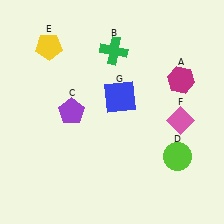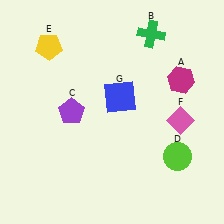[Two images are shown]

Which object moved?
The green cross (B) moved right.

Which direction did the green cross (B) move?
The green cross (B) moved right.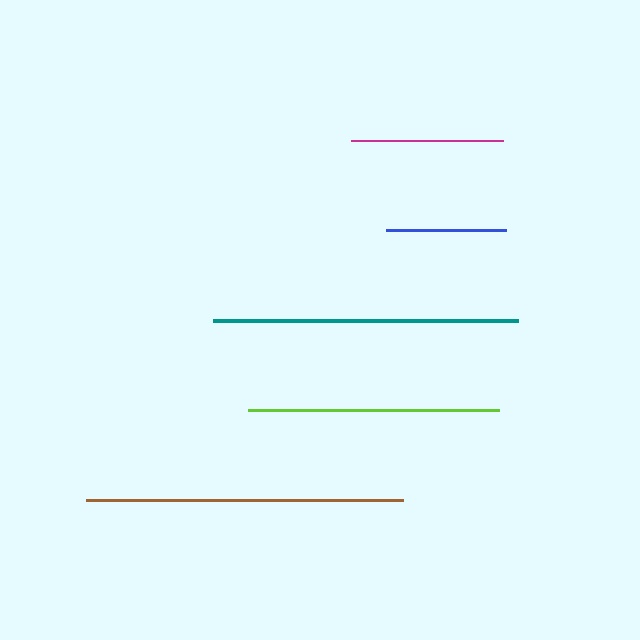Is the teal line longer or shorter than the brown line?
The brown line is longer than the teal line.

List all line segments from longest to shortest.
From longest to shortest: brown, teal, lime, magenta, blue.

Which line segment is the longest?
The brown line is the longest at approximately 318 pixels.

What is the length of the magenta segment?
The magenta segment is approximately 152 pixels long.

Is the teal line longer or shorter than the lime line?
The teal line is longer than the lime line.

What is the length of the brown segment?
The brown segment is approximately 318 pixels long.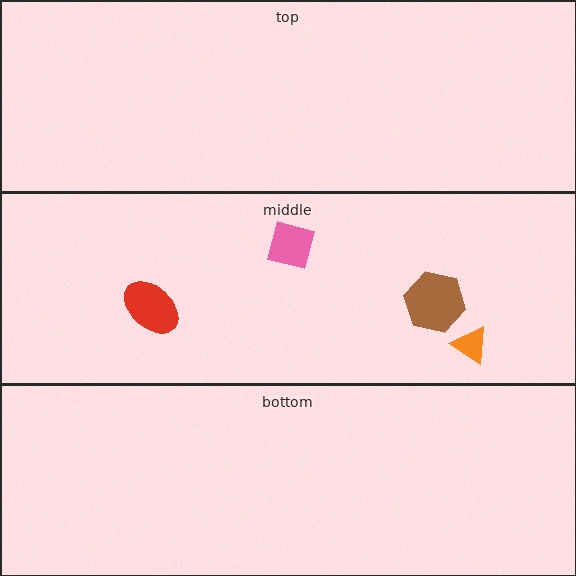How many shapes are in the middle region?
4.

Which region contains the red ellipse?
The middle region.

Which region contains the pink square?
The middle region.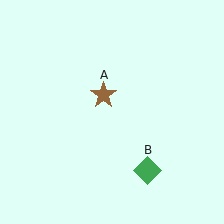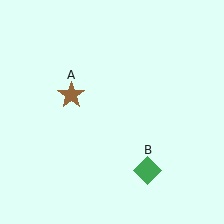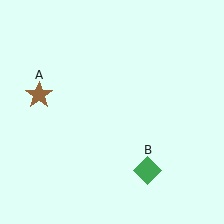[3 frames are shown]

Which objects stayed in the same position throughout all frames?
Green diamond (object B) remained stationary.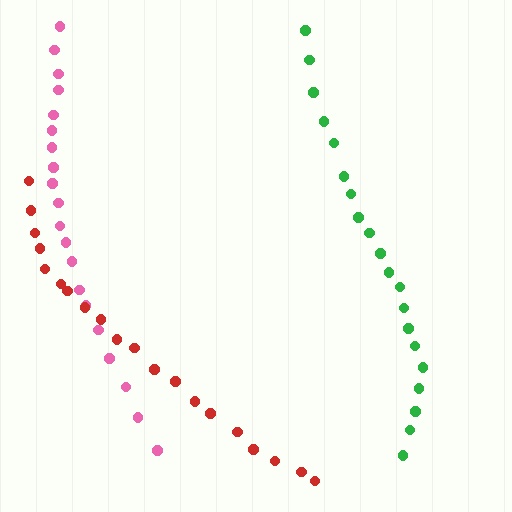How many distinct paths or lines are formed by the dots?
There are 3 distinct paths.